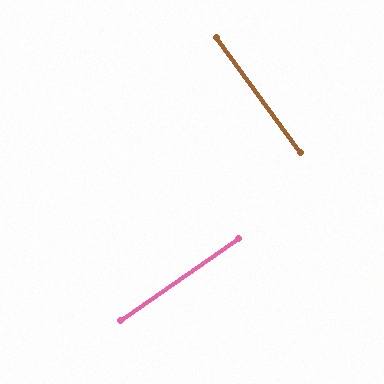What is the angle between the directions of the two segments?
Approximately 88 degrees.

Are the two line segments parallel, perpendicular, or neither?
Perpendicular — they meet at approximately 88°.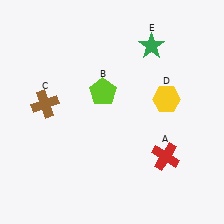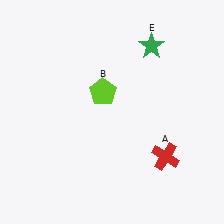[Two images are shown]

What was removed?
The brown cross (C), the yellow hexagon (D) were removed in Image 2.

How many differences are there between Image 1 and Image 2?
There are 2 differences between the two images.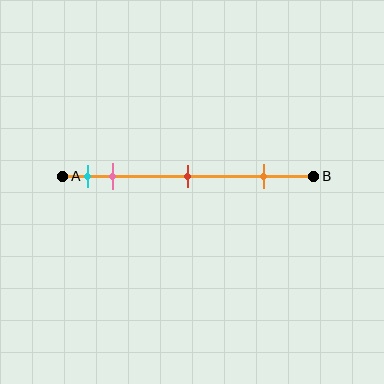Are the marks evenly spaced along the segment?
No, the marks are not evenly spaced.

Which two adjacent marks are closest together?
The cyan and pink marks are the closest adjacent pair.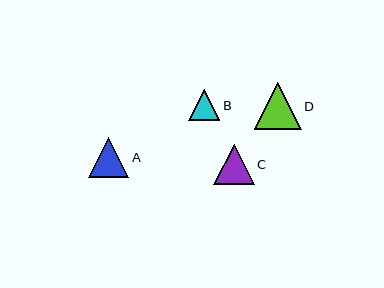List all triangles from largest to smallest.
From largest to smallest: D, A, C, B.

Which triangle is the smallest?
Triangle B is the smallest with a size of approximately 31 pixels.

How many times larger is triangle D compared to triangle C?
Triangle D is approximately 1.2 times the size of triangle C.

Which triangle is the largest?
Triangle D is the largest with a size of approximately 47 pixels.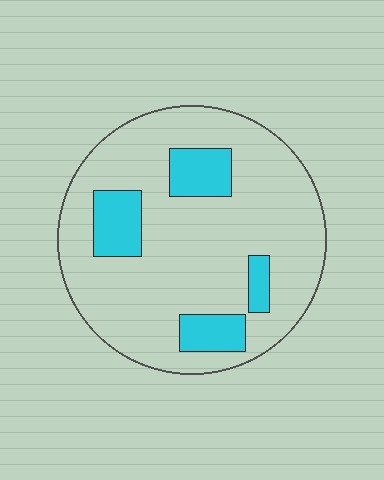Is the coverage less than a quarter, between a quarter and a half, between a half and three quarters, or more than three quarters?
Less than a quarter.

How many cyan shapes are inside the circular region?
4.